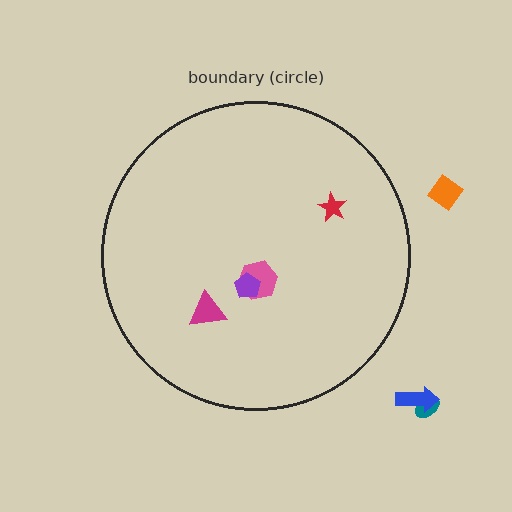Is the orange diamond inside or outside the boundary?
Outside.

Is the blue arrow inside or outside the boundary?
Outside.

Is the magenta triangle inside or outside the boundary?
Inside.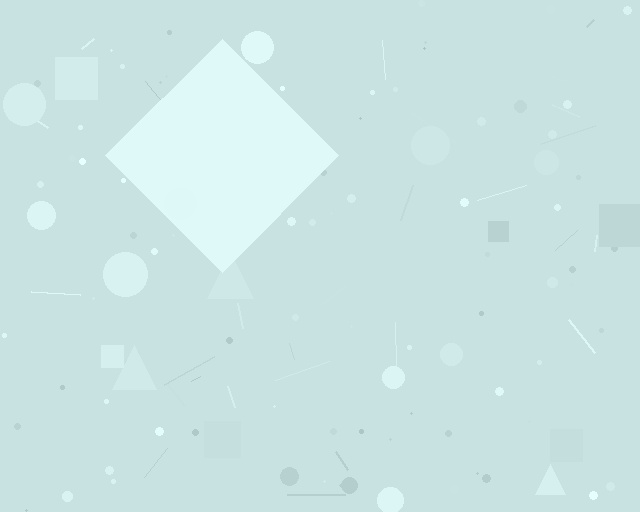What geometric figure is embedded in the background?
A diamond is embedded in the background.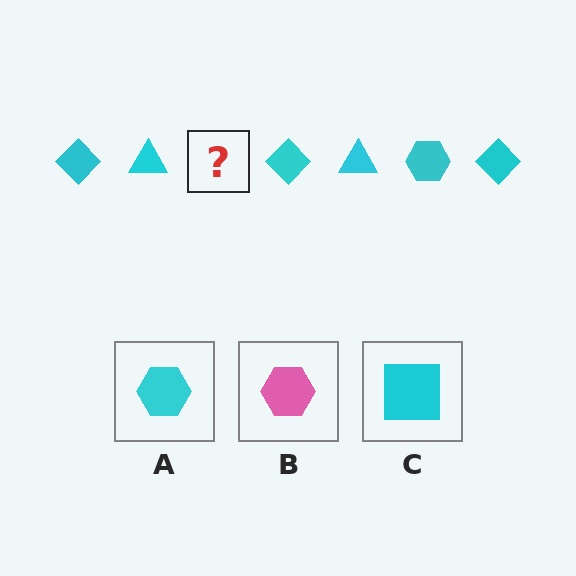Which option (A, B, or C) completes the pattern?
A.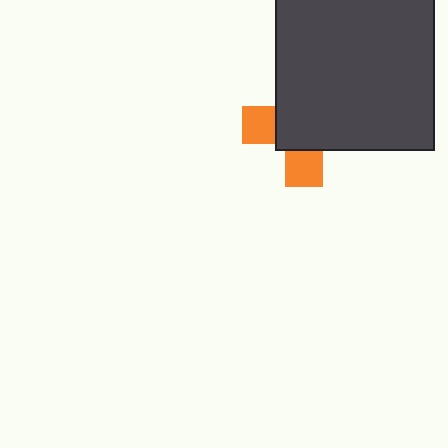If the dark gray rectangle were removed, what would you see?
You would see the complete orange cross.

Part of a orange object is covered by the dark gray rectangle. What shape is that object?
It is a cross.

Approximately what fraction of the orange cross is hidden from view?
Roughly 67% of the orange cross is hidden behind the dark gray rectangle.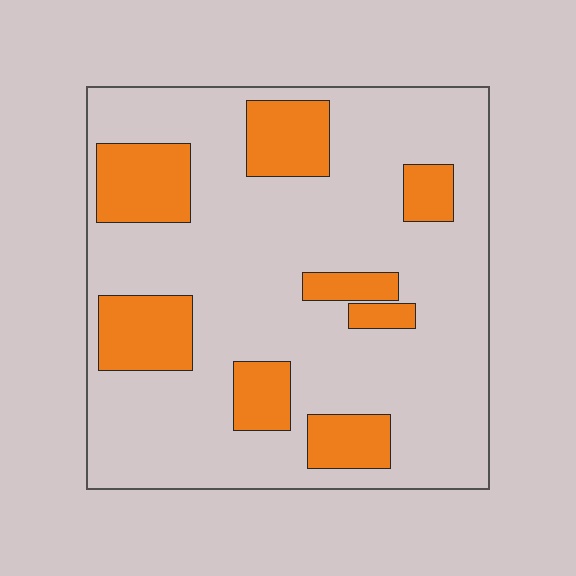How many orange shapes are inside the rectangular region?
8.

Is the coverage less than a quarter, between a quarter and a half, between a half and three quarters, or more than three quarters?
Less than a quarter.